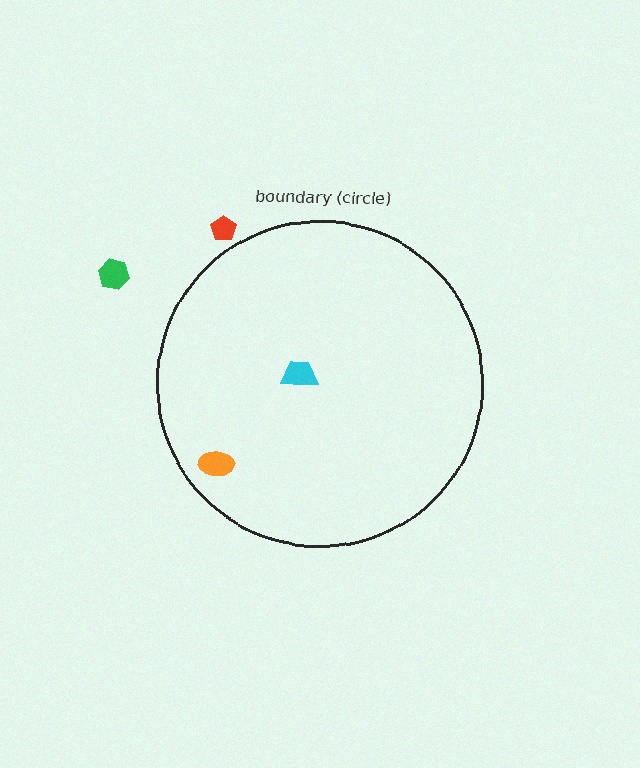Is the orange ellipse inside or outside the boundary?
Inside.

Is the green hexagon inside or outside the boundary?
Outside.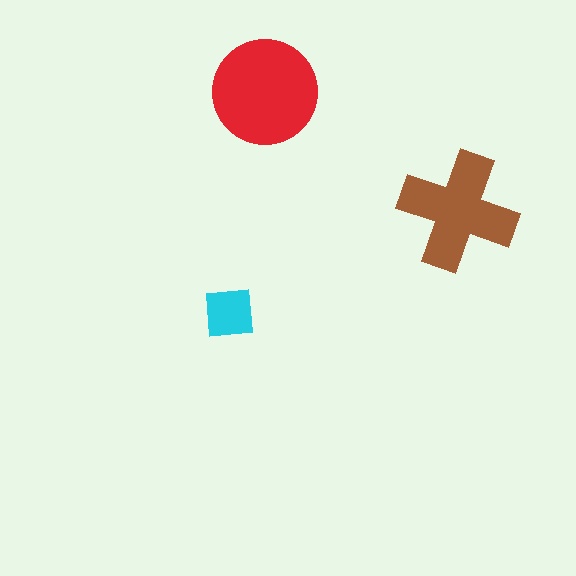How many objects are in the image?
There are 3 objects in the image.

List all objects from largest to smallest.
The red circle, the brown cross, the cyan square.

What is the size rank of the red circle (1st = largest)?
1st.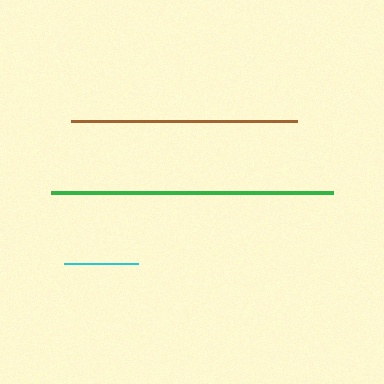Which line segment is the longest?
The green line is the longest at approximately 281 pixels.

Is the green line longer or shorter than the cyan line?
The green line is longer than the cyan line.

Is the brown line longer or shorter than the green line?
The green line is longer than the brown line.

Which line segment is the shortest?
The cyan line is the shortest at approximately 74 pixels.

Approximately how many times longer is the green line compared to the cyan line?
The green line is approximately 3.8 times the length of the cyan line.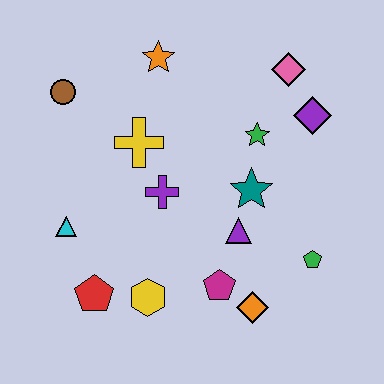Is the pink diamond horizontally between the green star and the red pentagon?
No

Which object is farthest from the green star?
The red pentagon is farthest from the green star.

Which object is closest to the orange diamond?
The magenta pentagon is closest to the orange diamond.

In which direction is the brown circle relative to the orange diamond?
The brown circle is above the orange diamond.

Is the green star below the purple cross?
No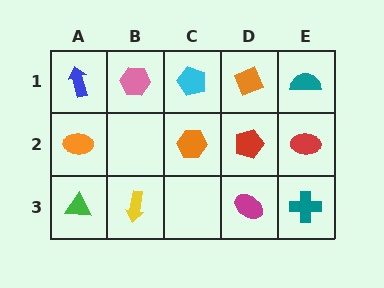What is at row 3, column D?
A magenta ellipse.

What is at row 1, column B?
A pink hexagon.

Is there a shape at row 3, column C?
No, that cell is empty.